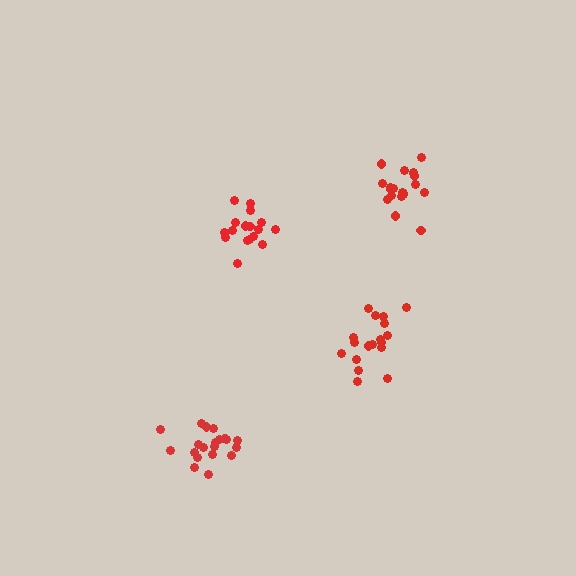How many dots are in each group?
Group 1: 20 dots, Group 2: 20 dots, Group 3: 18 dots, Group 4: 17 dots (75 total).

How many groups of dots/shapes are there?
There are 4 groups.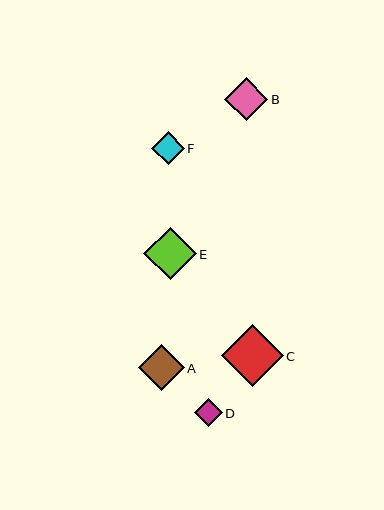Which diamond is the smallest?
Diamond D is the smallest with a size of approximately 28 pixels.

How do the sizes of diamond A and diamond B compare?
Diamond A and diamond B are approximately the same size.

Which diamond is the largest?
Diamond C is the largest with a size of approximately 62 pixels.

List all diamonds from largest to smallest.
From largest to smallest: C, E, A, B, F, D.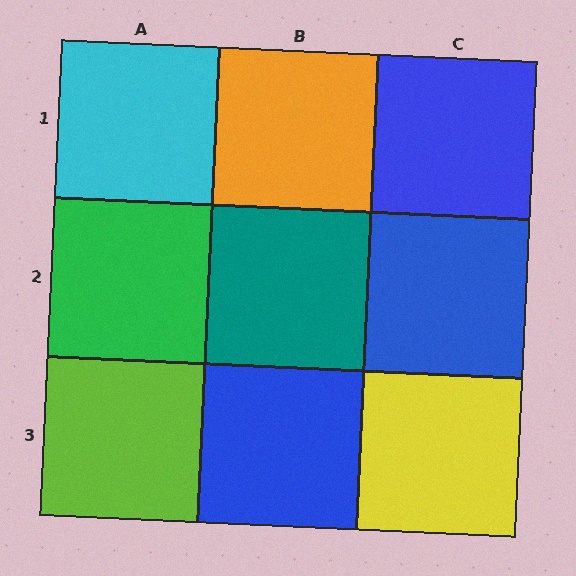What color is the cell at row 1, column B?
Orange.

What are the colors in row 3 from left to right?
Lime, blue, yellow.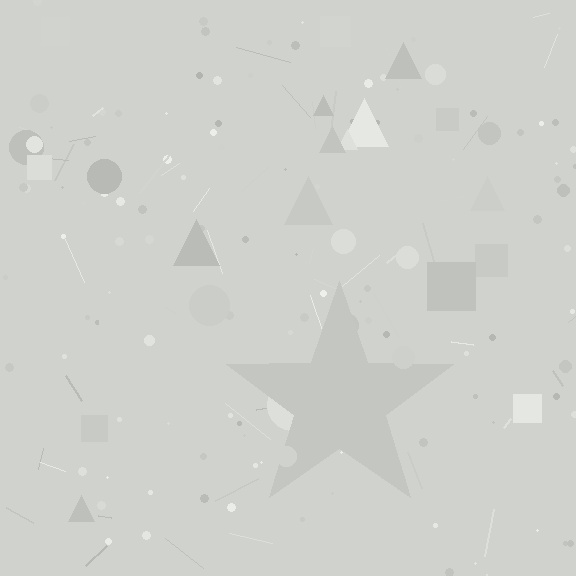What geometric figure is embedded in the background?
A star is embedded in the background.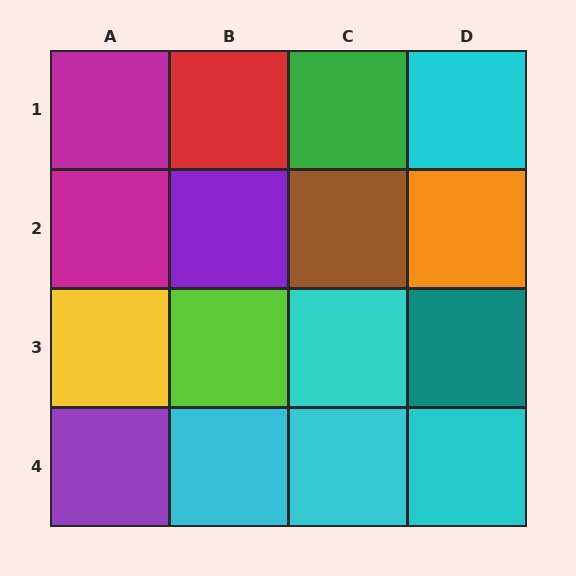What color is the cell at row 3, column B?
Lime.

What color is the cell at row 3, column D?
Teal.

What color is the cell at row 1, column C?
Green.